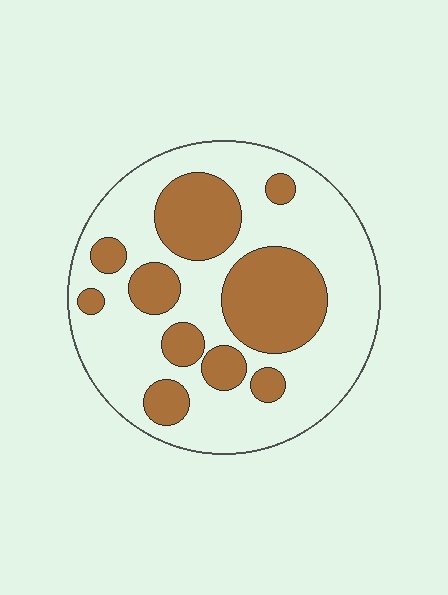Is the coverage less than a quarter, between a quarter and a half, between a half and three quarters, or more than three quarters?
Between a quarter and a half.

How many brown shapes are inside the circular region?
10.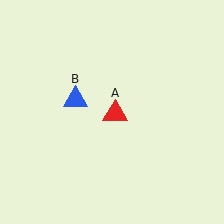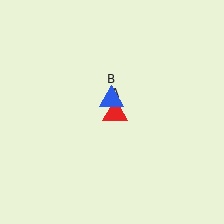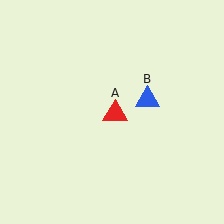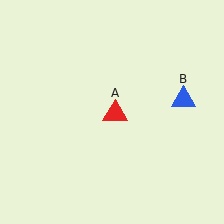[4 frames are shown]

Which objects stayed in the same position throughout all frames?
Red triangle (object A) remained stationary.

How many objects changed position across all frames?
1 object changed position: blue triangle (object B).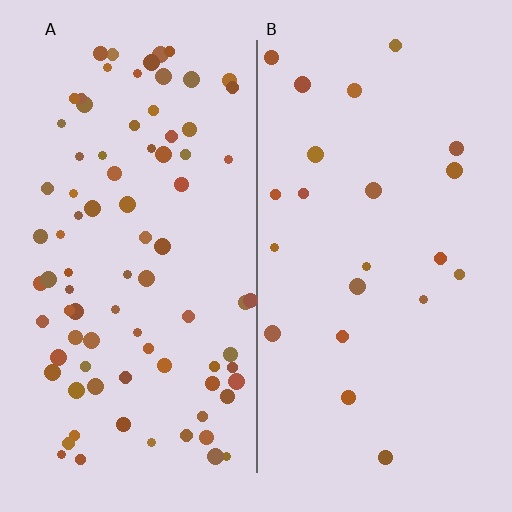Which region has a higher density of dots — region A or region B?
A (the left).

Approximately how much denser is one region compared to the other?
Approximately 3.8× — region A over region B.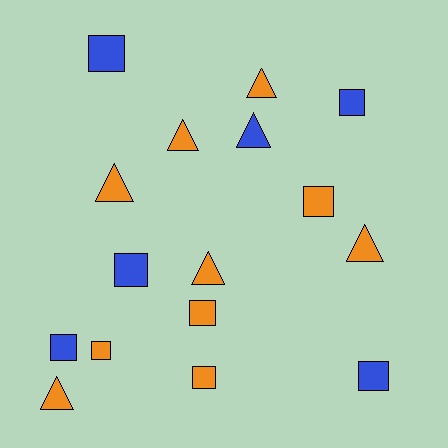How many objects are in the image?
There are 16 objects.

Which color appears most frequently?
Orange, with 10 objects.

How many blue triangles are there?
There is 1 blue triangle.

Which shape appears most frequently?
Square, with 9 objects.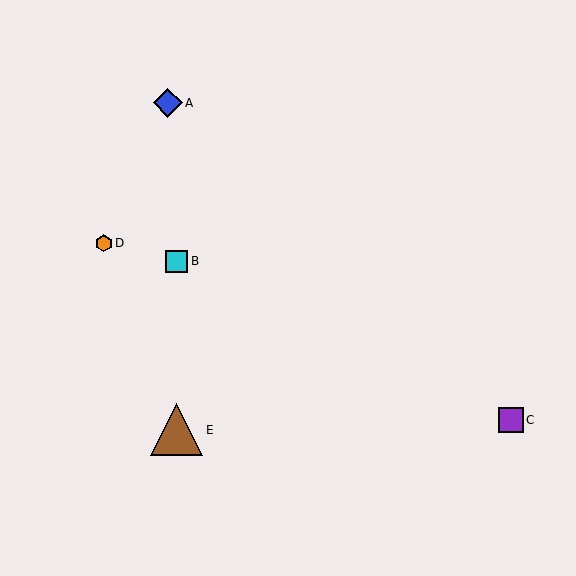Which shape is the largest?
The brown triangle (labeled E) is the largest.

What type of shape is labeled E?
Shape E is a brown triangle.